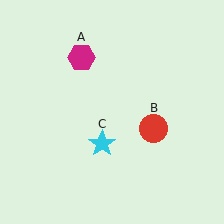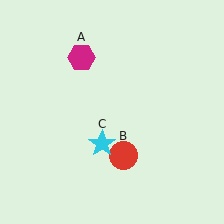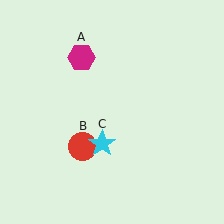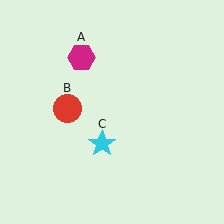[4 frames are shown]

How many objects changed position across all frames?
1 object changed position: red circle (object B).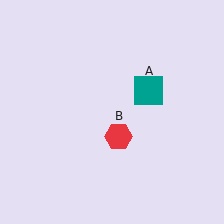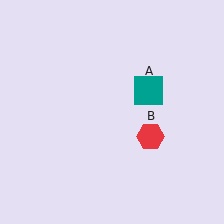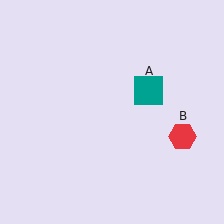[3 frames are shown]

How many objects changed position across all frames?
1 object changed position: red hexagon (object B).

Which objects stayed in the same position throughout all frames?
Teal square (object A) remained stationary.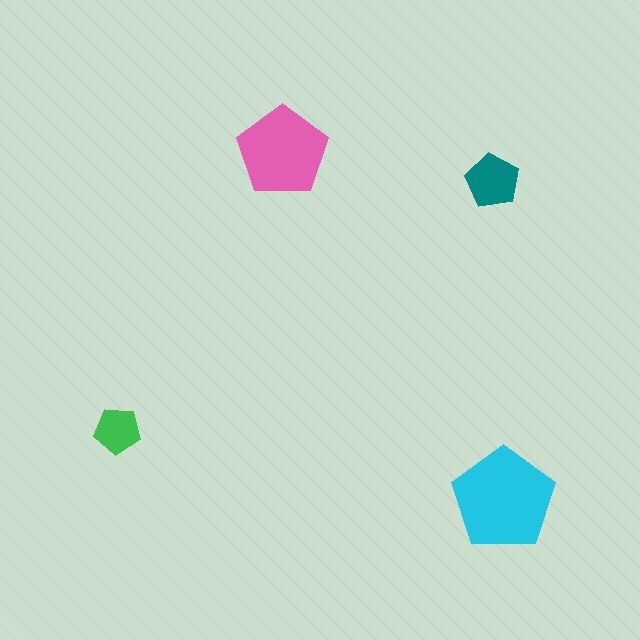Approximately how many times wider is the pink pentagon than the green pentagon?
About 2 times wider.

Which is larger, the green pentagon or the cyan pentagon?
The cyan one.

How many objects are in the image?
There are 4 objects in the image.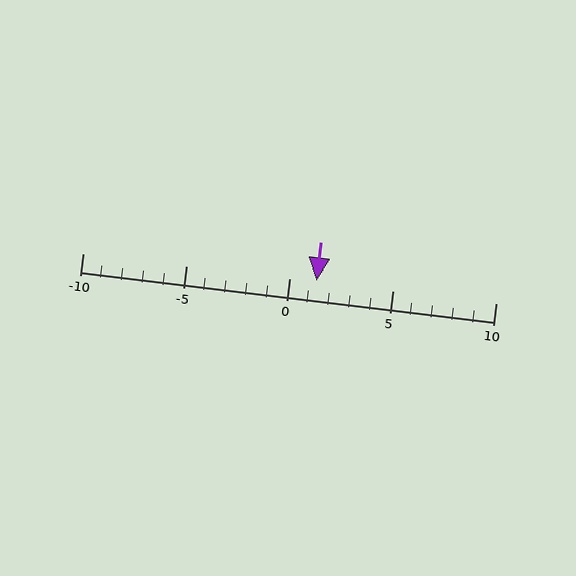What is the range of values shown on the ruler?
The ruler shows values from -10 to 10.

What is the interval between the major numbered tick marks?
The major tick marks are spaced 5 units apart.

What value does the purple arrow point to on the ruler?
The purple arrow points to approximately 1.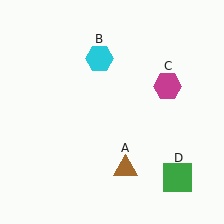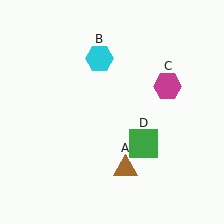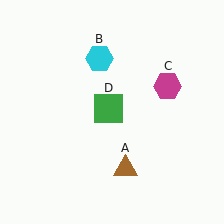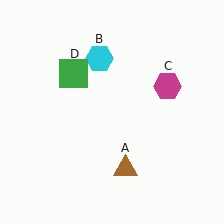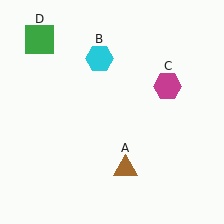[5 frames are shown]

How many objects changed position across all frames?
1 object changed position: green square (object D).